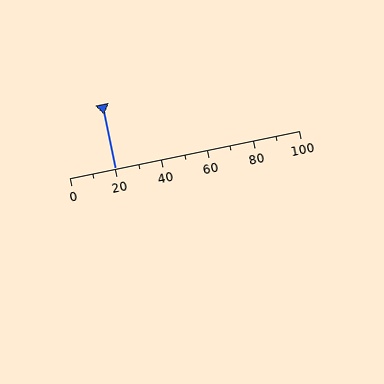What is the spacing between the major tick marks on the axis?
The major ticks are spaced 20 apart.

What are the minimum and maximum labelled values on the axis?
The axis runs from 0 to 100.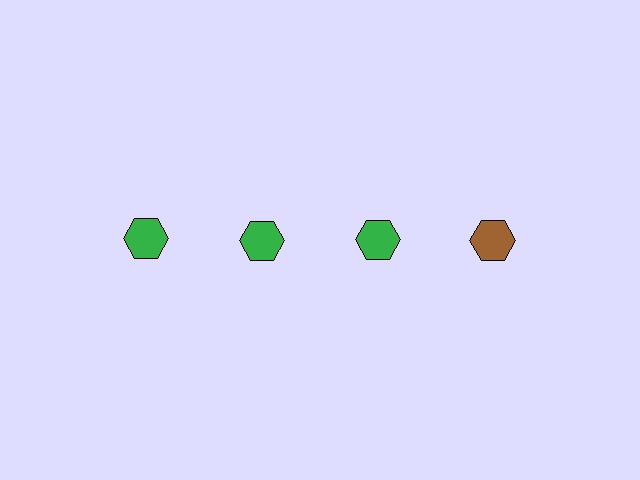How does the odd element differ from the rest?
It has a different color: brown instead of green.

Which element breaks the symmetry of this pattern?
The brown hexagon in the top row, second from right column breaks the symmetry. All other shapes are green hexagons.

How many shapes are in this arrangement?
There are 4 shapes arranged in a grid pattern.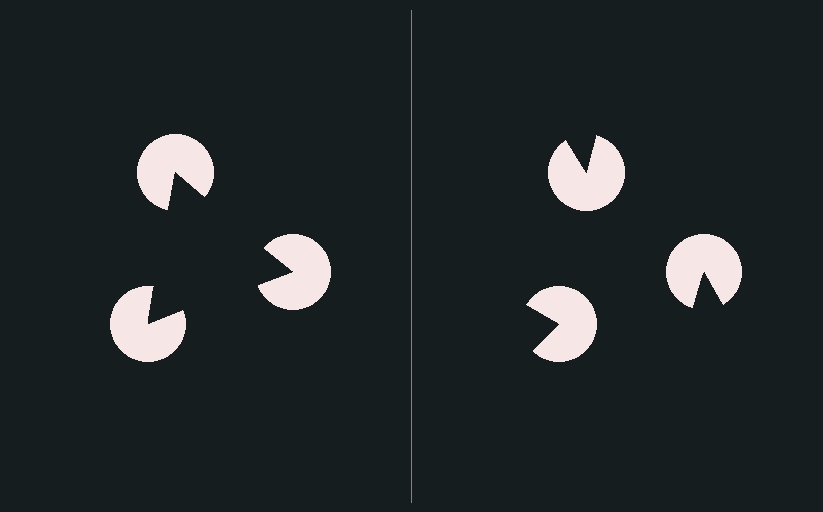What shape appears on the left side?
An illusory triangle.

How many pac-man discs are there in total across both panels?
6 — 3 on each side.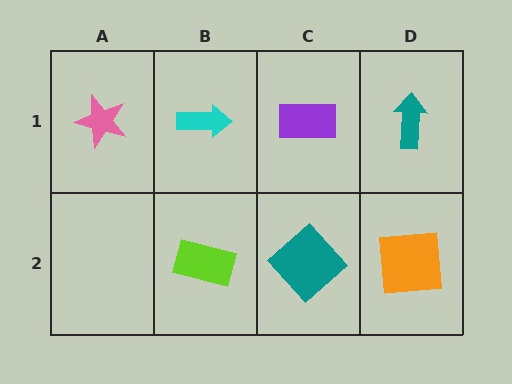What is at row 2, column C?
A teal diamond.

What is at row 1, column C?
A purple rectangle.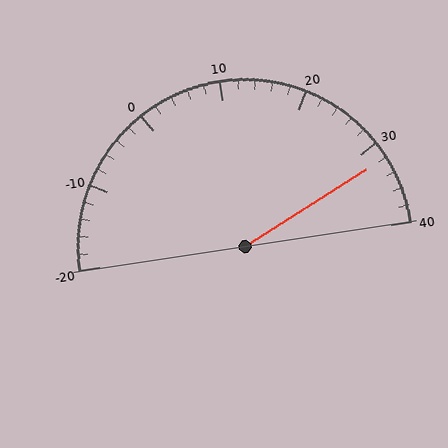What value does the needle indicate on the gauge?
The needle indicates approximately 32.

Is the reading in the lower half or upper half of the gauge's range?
The reading is in the upper half of the range (-20 to 40).